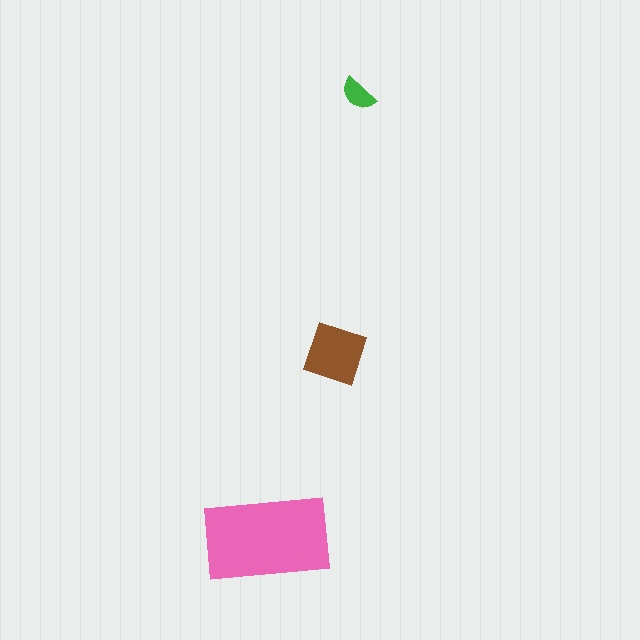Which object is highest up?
The green semicircle is topmost.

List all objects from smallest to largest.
The green semicircle, the brown square, the pink rectangle.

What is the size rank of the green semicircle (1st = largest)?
3rd.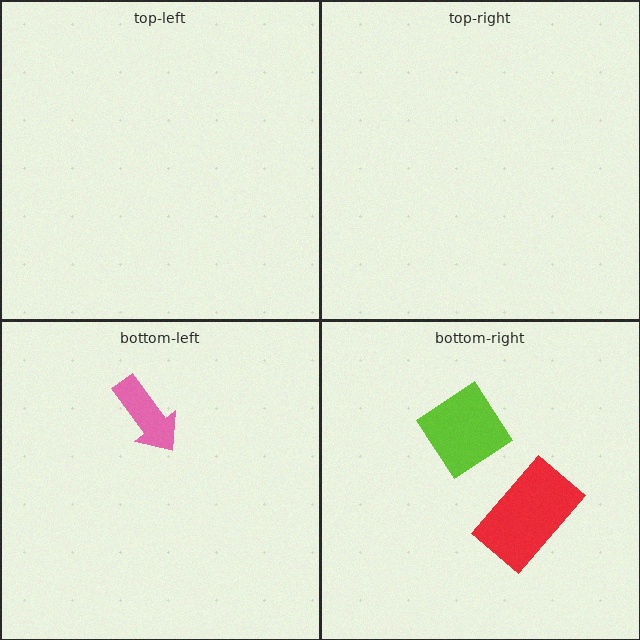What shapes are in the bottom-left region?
The pink arrow.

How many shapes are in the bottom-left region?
1.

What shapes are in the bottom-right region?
The lime diamond, the red rectangle.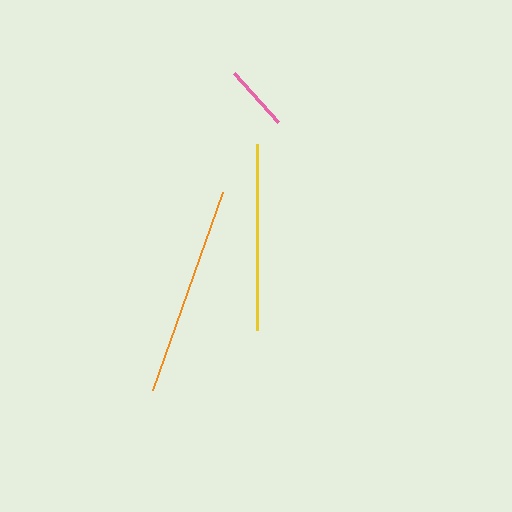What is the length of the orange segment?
The orange segment is approximately 210 pixels long.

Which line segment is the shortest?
The pink line is the shortest at approximately 66 pixels.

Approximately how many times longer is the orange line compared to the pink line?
The orange line is approximately 3.2 times the length of the pink line.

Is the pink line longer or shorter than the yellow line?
The yellow line is longer than the pink line.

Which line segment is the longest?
The orange line is the longest at approximately 210 pixels.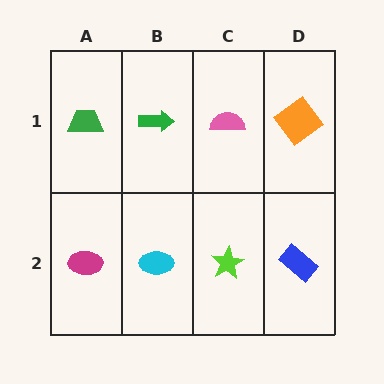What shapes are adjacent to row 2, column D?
An orange diamond (row 1, column D), a lime star (row 2, column C).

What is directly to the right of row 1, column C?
An orange diamond.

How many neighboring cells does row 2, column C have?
3.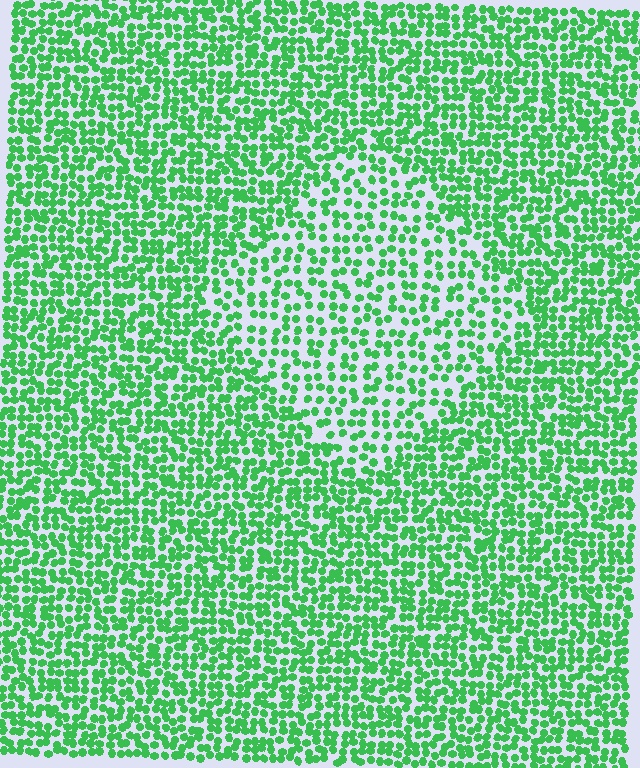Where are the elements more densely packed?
The elements are more densely packed outside the diamond boundary.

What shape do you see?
I see a diamond.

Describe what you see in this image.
The image contains small green elements arranged at two different densities. A diamond-shaped region is visible where the elements are less densely packed than the surrounding area.